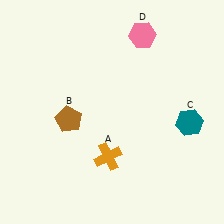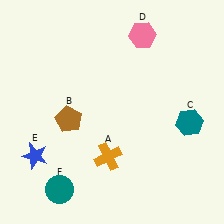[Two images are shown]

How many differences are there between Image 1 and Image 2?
There are 2 differences between the two images.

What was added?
A blue star (E), a teal circle (F) were added in Image 2.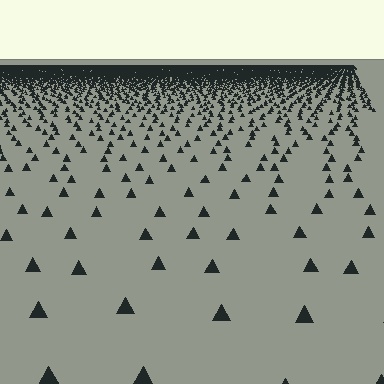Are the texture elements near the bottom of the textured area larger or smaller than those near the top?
Larger. Near the bottom, elements are closer to the viewer and appear at a bigger on-screen size.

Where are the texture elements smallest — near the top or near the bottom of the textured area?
Near the top.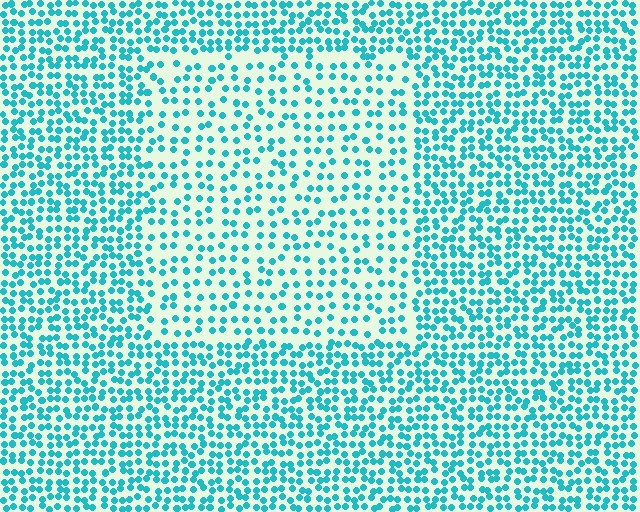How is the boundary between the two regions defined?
The boundary is defined by a change in element density (approximately 1.8x ratio). All elements are the same color, size, and shape.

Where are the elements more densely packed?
The elements are more densely packed outside the rectangle boundary.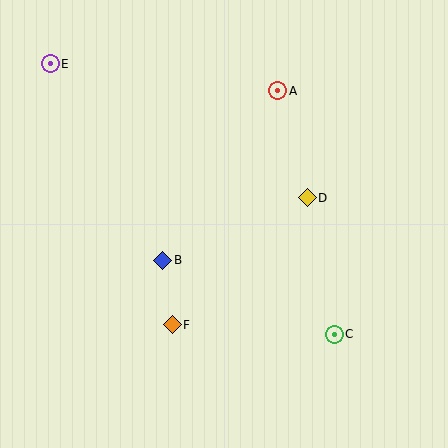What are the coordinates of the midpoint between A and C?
The midpoint between A and C is at (306, 212).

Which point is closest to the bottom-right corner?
Point C is closest to the bottom-right corner.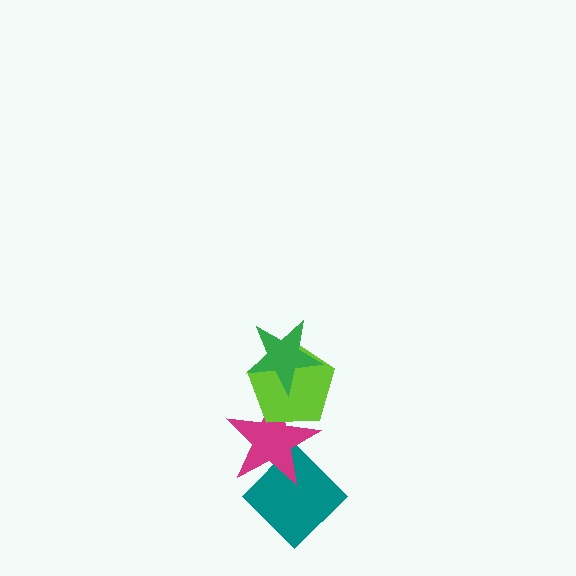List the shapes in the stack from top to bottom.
From top to bottom: the green star, the lime pentagon, the magenta star, the teal diamond.